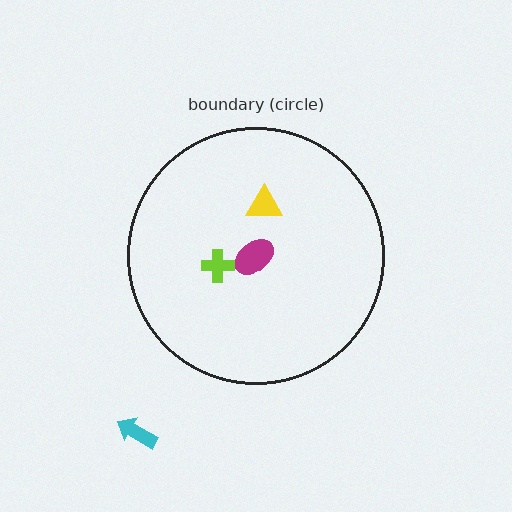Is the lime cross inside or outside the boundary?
Inside.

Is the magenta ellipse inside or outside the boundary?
Inside.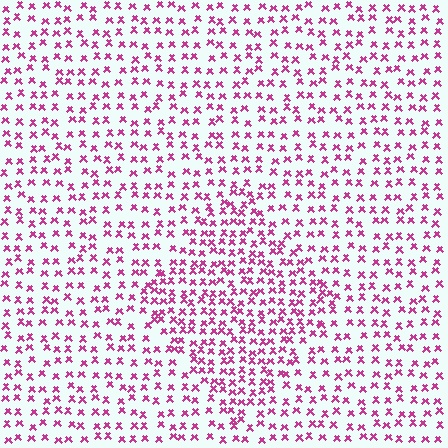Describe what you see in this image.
The image contains small magenta elements arranged at two different densities. A diamond-shaped region is visible where the elements are more densely packed than the surrounding area.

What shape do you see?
I see a diamond.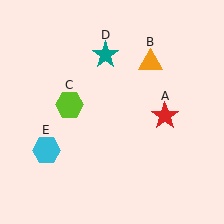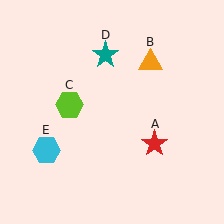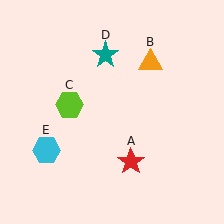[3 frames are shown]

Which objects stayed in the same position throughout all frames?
Orange triangle (object B) and lime hexagon (object C) and teal star (object D) and cyan hexagon (object E) remained stationary.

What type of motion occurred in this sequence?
The red star (object A) rotated clockwise around the center of the scene.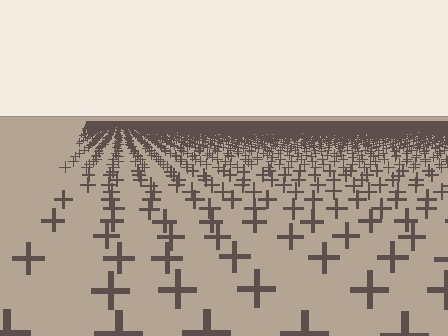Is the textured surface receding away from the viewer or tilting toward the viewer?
The surface is receding away from the viewer. Texture elements get smaller and denser toward the top.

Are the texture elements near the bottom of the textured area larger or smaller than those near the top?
Larger. Near the bottom, elements are closer to the viewer and appear at a bigger on-screen size.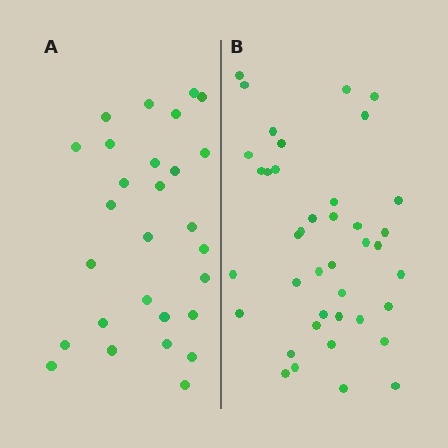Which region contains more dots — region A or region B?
Region B (the right region) has more dots.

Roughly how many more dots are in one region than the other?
Region B has roughly 12 or so more dots than region A.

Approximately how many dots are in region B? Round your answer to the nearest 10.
About 40 dots.